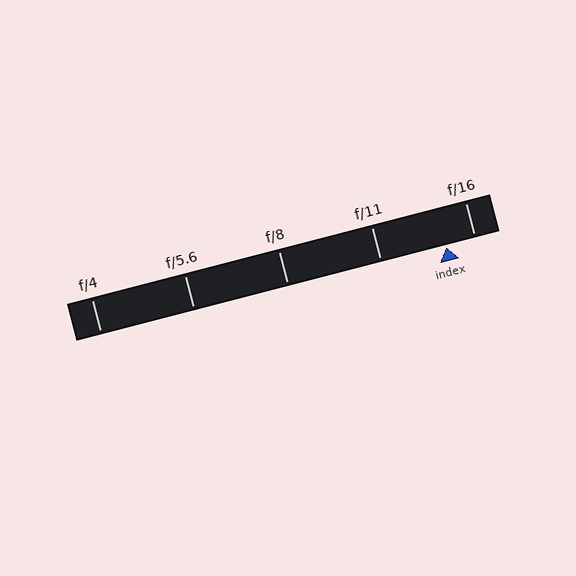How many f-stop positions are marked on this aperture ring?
There are 5 f-stop positions marked.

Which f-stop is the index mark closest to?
The index mark is closest to f/16.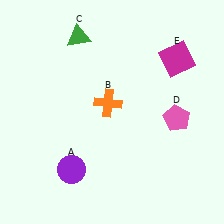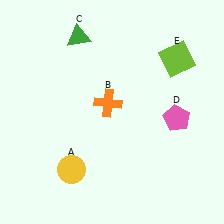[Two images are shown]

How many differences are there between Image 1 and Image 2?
There are 2 differences between the two images.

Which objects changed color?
A changed from purple to yellow. E changed from magenta to lime.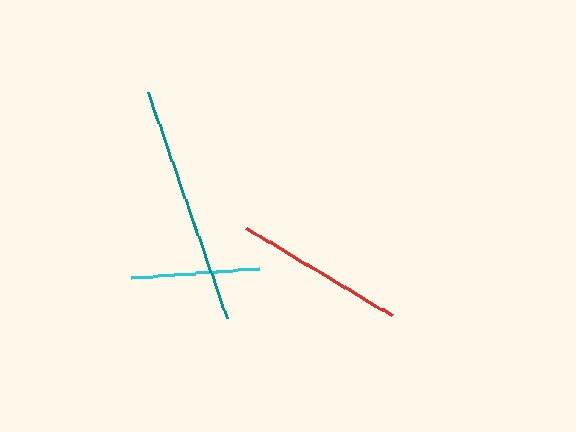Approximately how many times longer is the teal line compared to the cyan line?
The teal line is approximately 1.9 times the length of the cyan line.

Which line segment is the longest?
The teal line is the longest at approximately 240 pixels.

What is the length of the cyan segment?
The cyan segment is approximately 129 pixels long.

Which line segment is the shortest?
The cyan line is the shortest at approximately 129 pixels.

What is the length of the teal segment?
The teal segment is approximately 240 pixels long.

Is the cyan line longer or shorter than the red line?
The red line is longer than the cyan line.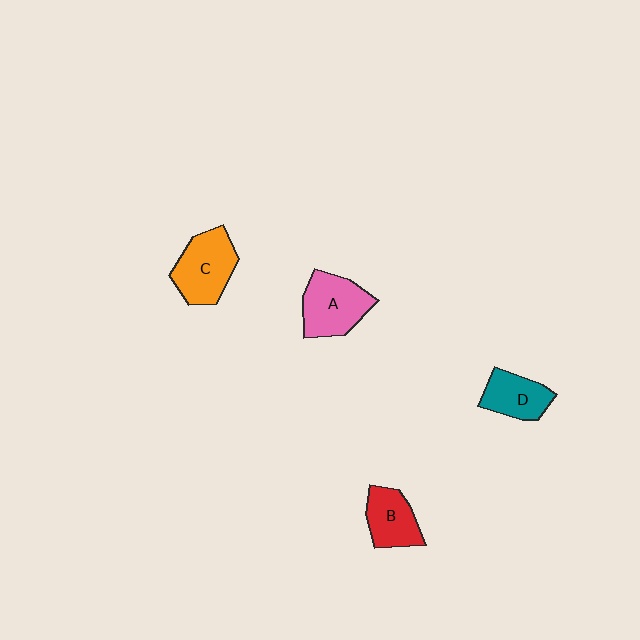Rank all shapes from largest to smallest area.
From largest to smallest: C (orange), A (pink), B (red), D (teal).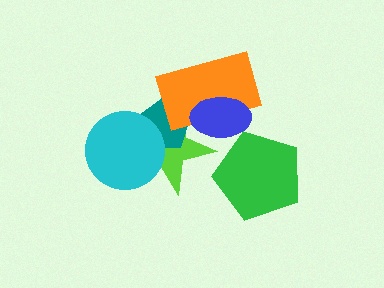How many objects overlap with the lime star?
4 objects overlap with the lime star.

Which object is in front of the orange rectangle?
The blue ellipse is in front of the orange rectangle.